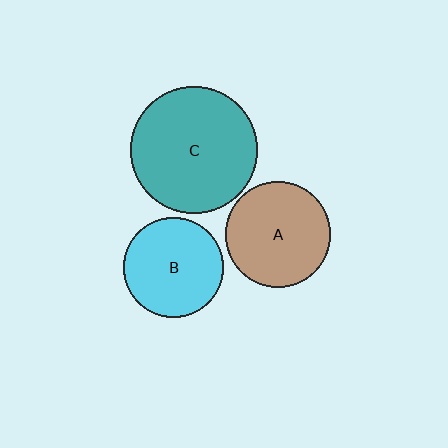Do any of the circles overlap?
No, none of the circles overlap.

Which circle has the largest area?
Circle C (teal).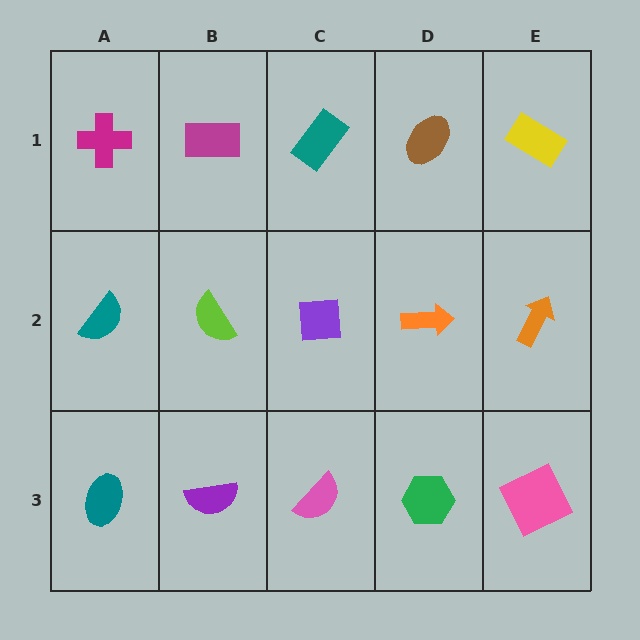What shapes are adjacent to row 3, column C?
A purple square (row 2, column C), a purple semicircle (row 3, column B), a green hexagon (row 3, column D).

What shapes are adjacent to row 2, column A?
A magenta cross (row 1, column A), a teal ellipse (row 3, column A), a lime semicircle (row 2, column B).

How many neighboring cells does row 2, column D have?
4.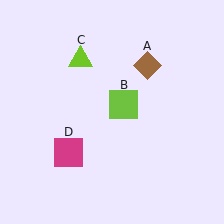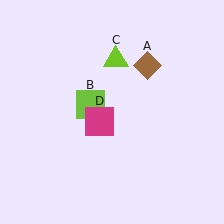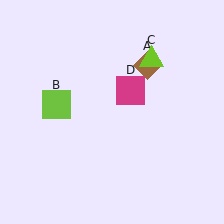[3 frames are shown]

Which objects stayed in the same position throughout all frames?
Brown diamond (object A) remained stationary.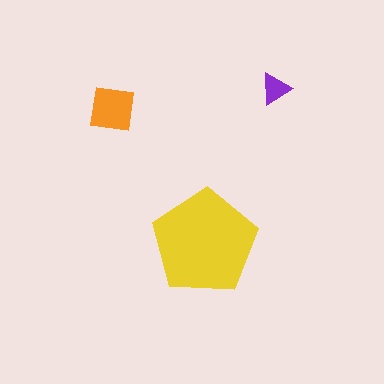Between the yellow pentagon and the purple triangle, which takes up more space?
The yellow pentagon.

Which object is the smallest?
The purple triangle.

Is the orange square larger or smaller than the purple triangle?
Larger.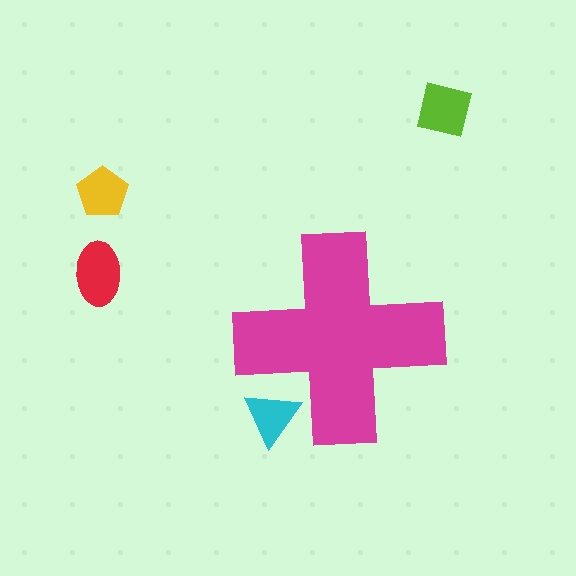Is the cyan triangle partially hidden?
Yes, the cyan triangle is partially hidden behind the magenta cross.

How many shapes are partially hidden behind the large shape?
1 shape is partially hidden.